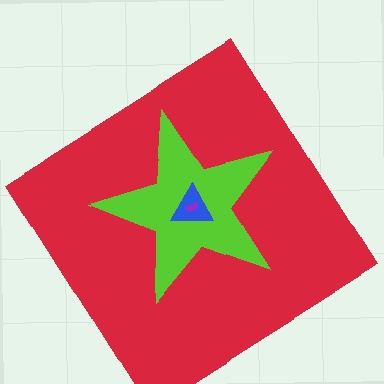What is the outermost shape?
The red diamond.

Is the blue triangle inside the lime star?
Yes.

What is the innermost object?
The purple semicircle.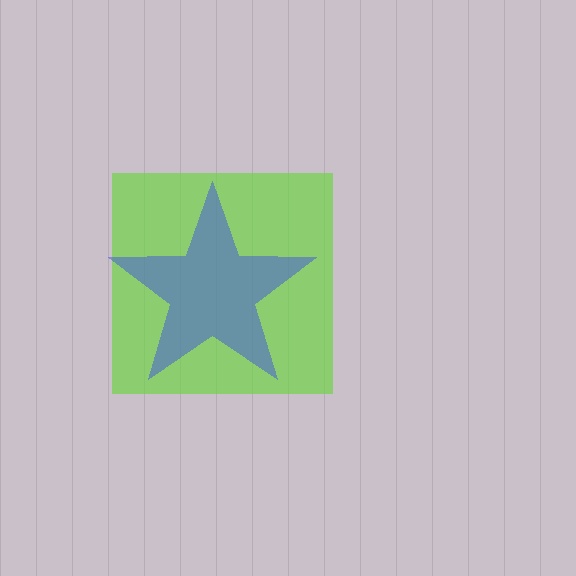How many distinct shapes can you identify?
There are 2 distinct shapes: a lime square, a blue star.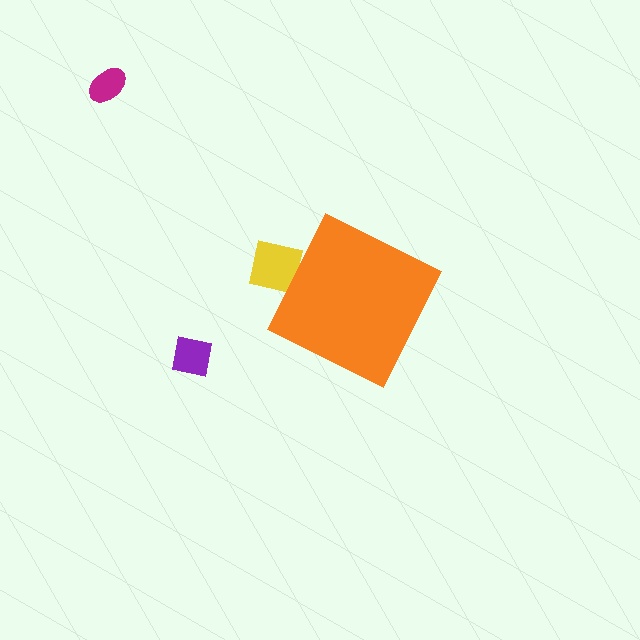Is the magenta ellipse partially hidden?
No, the magenta ellipse is fully visible.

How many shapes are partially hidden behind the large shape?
1 shape is partially hidden.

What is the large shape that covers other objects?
An orange diamond.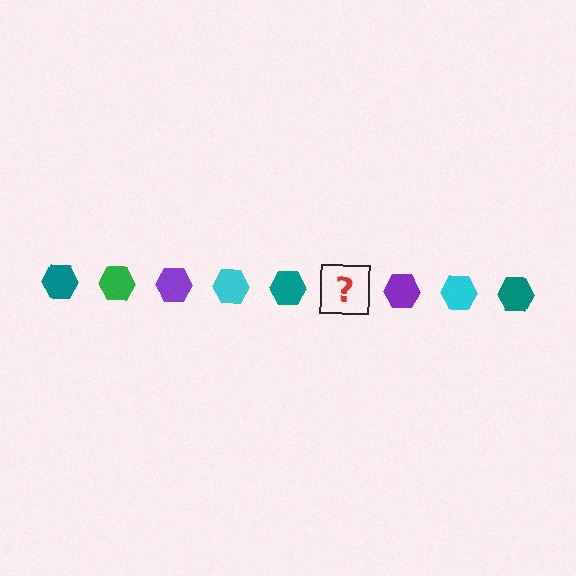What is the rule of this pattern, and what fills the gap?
The rule is that the pattern cycles through teal, green, purple, cyan hexagons. The gap should be filled with a green hexagon.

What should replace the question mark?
The question mark should be replaced with a green hexagon.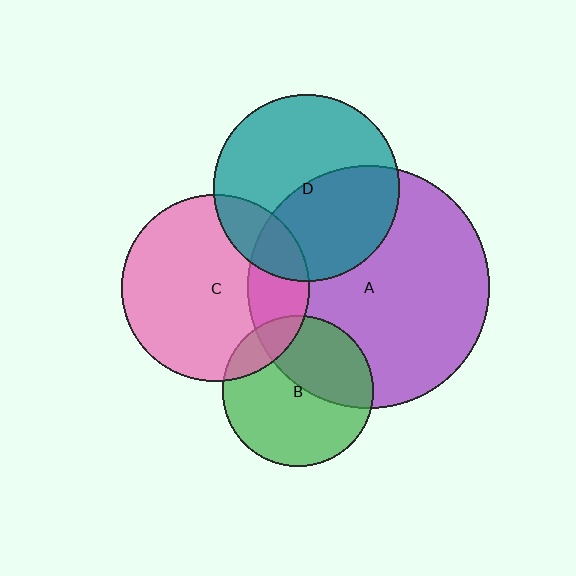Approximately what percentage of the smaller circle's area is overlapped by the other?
Approximately 25%.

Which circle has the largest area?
Circle A (purple).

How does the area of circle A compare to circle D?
Approximately 1.7 times.